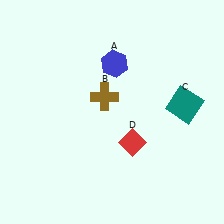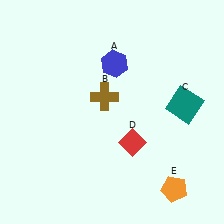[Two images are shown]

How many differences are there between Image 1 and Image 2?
There is 1 difference between the two images.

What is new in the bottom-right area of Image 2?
An orange pentagon (E) was added in the bottom-right area of Image 2.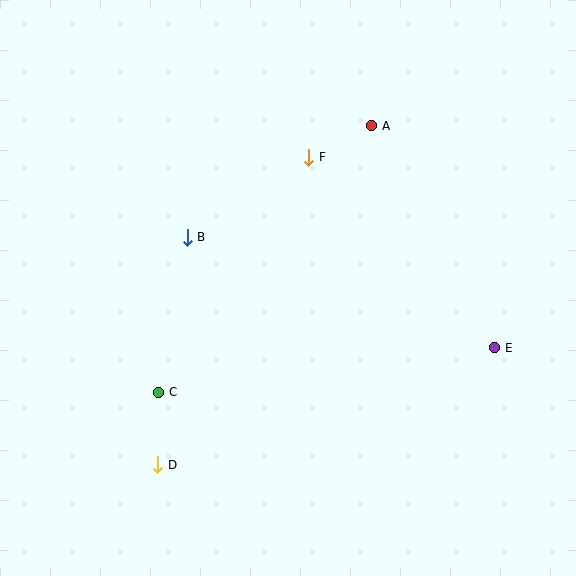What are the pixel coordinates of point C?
Point C is at (159, 392).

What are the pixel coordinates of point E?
Point E is at (495, 348).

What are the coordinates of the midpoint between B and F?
The midpoint between B and F is at (248, 197).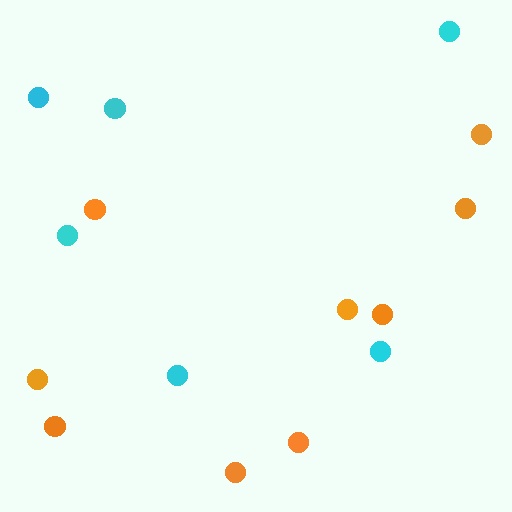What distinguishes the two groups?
There are 2 groups: one group of cyan circles (6) and one group of orange circles (9).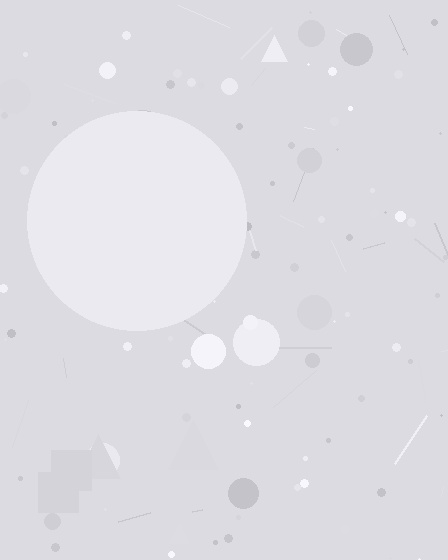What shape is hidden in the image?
A circle is hidden in the image.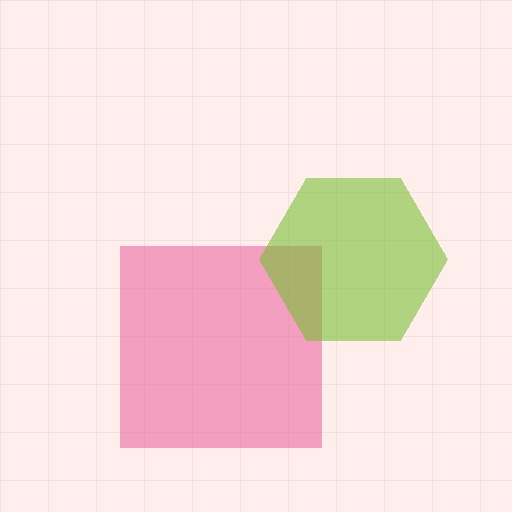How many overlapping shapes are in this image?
There are 2 overlapping shapes in the image.